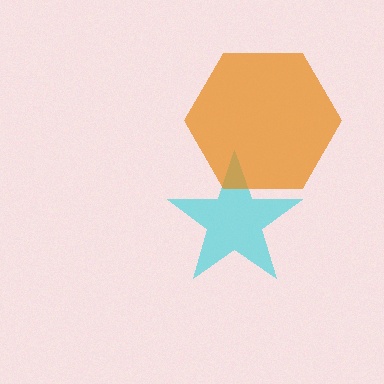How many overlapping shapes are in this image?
There are 2 overlapping shapes in the image.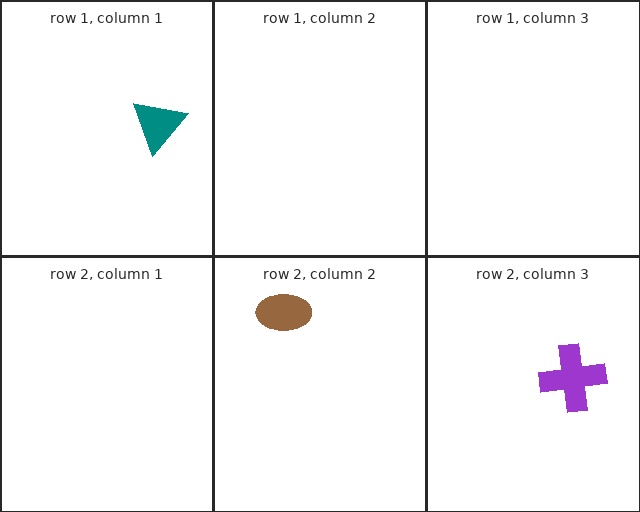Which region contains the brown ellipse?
The row 2, column 2 region.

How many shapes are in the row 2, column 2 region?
1.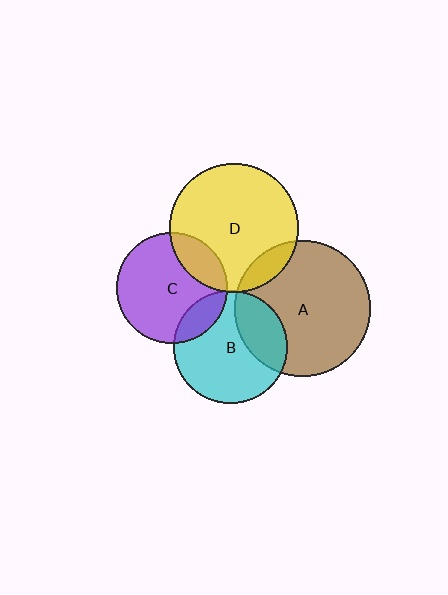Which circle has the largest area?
Circle A (brown).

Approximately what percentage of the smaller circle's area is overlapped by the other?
Approximately 15%.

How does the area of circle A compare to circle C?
Approximately 1.5 times.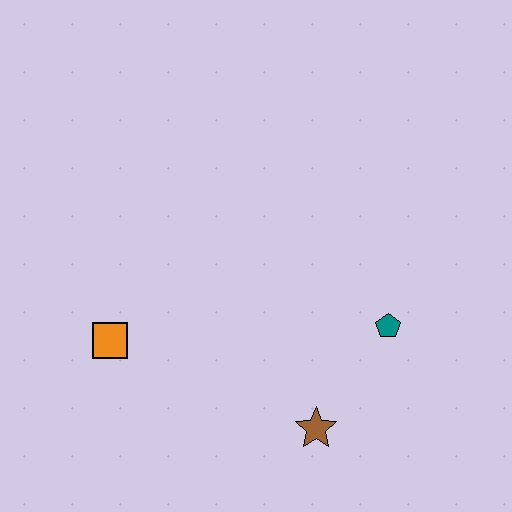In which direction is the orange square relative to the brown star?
The orange square is to the left of the brown star.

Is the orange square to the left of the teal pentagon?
Yes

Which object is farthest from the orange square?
The teal pentagon is farthest from the orange square.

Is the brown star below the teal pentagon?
Yes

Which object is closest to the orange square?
The brown star is closest to the orange square.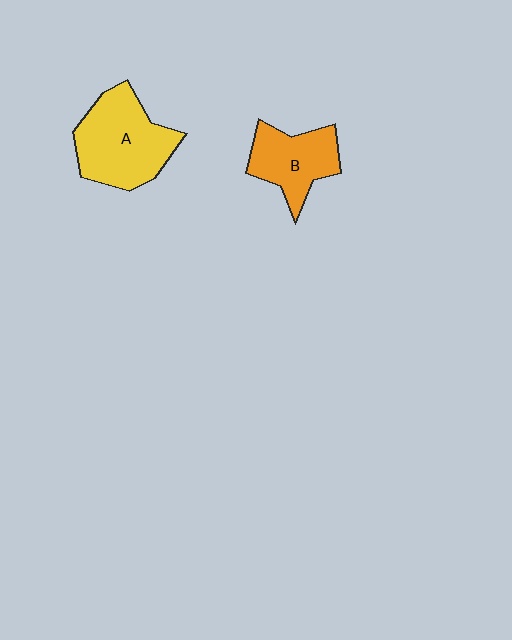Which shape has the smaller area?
Shape B (orange).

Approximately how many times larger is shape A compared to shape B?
Approximately 1.4 times.